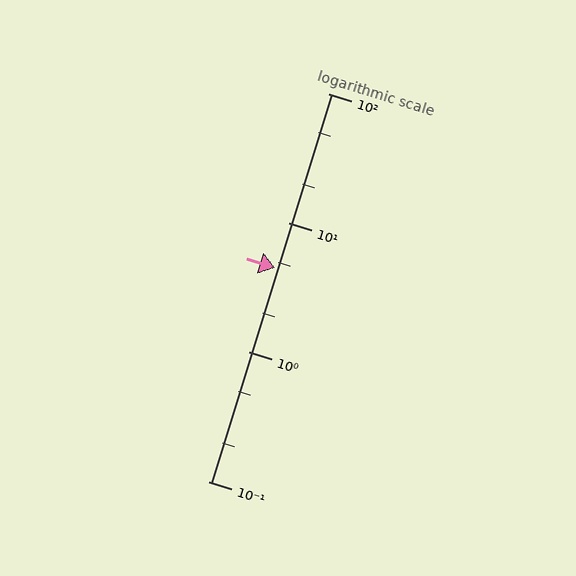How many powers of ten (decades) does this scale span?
The scale spans 3 decades, from 0.1 to 100.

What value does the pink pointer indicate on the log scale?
The pointer indicates approximately 4.5.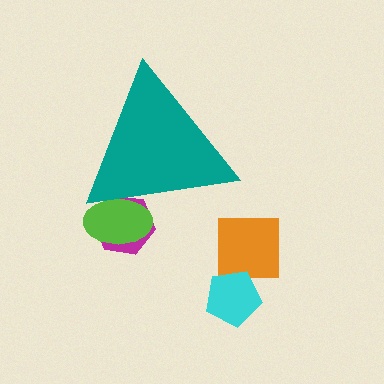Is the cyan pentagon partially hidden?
No, the cyan pentagon is fully visible.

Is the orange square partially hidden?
No, the orange square is fully visible.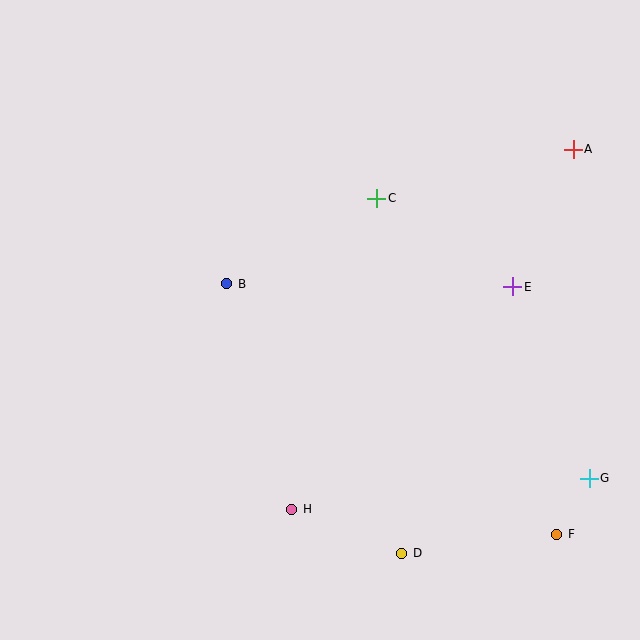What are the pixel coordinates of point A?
Point A is at (573, 149).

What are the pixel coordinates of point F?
Point F is at (557, 534).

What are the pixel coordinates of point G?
Point G is at (589, 478).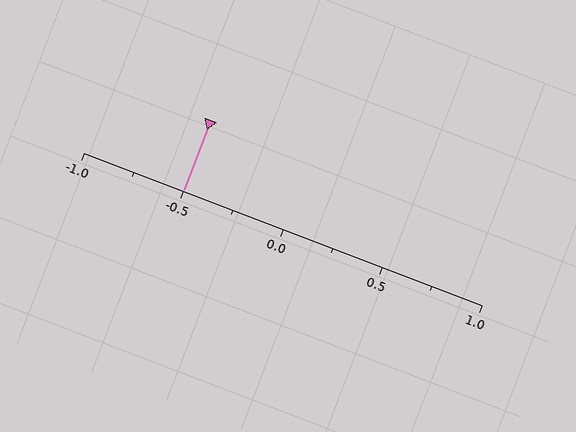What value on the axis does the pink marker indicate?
The marker indicates approximately -0.5.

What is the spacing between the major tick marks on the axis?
The major ticks are spaced 0.5 apart.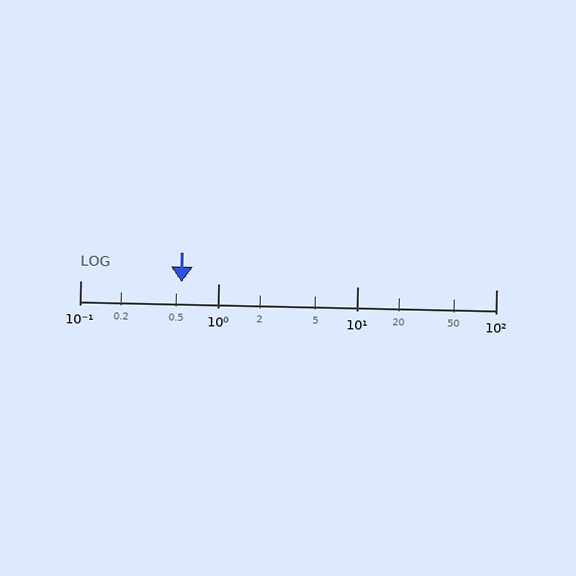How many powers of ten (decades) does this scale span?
The scale spans 3 decades, from 0.1 to 100.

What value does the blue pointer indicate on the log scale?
The pointer indicates approximately 0.54.